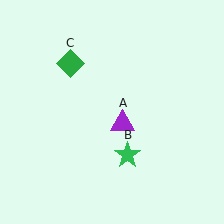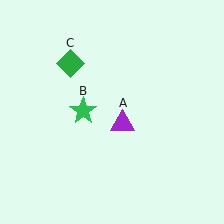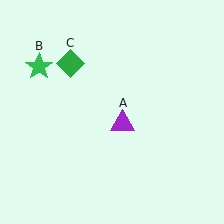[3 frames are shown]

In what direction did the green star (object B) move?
The green star (object B) moved up and to the left.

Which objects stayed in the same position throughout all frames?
Purple triangle (object A) and green diamond (object C) remained stationary.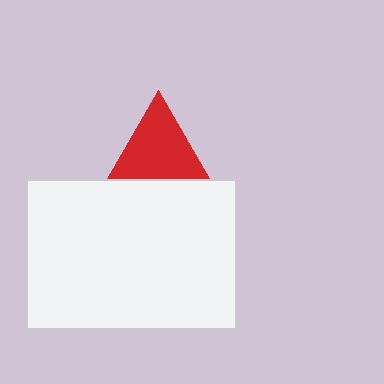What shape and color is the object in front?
The object in front is a white rectangle.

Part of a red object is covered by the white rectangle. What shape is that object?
It is a triangle.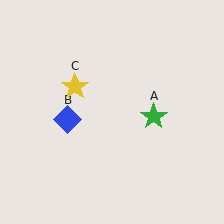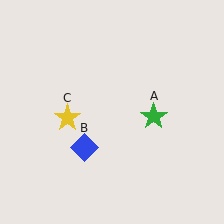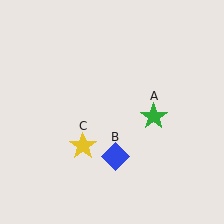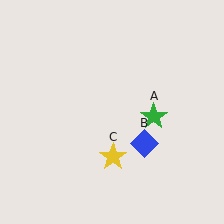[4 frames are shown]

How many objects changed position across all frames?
2 objects changed position: blue diamond (object B), yellow star (object C).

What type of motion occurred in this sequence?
The blue diamond (object B), yellow star (object C) rotated counterclockwise around the center of the scene.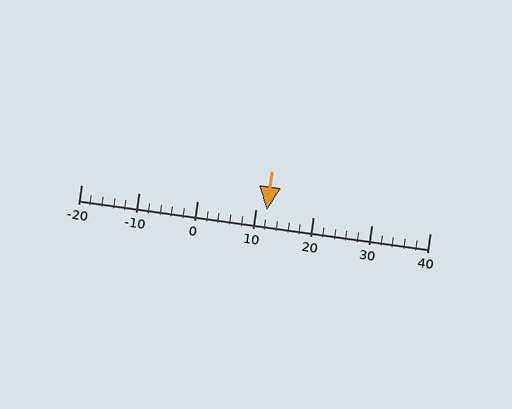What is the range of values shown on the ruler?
The ruler shows values from -20 to 40.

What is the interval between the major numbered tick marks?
The major tick marks are spaced 10 units apart.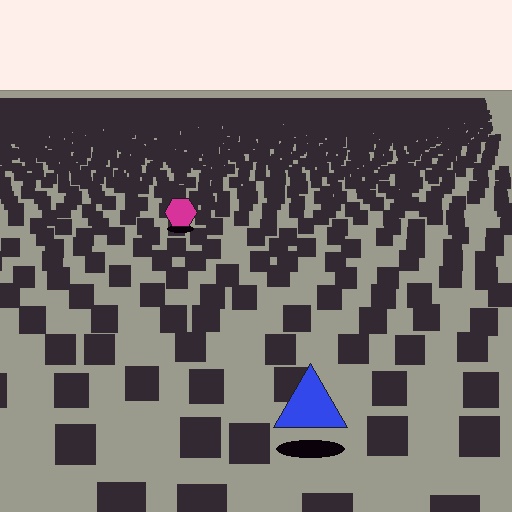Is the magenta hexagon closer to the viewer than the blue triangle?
No. The blue triangle is closer — you can tell from the texture gradient: the ground texture is coarser near it.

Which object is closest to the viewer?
The blue triangle is closest. The texture marks near it are larger and more spread out.